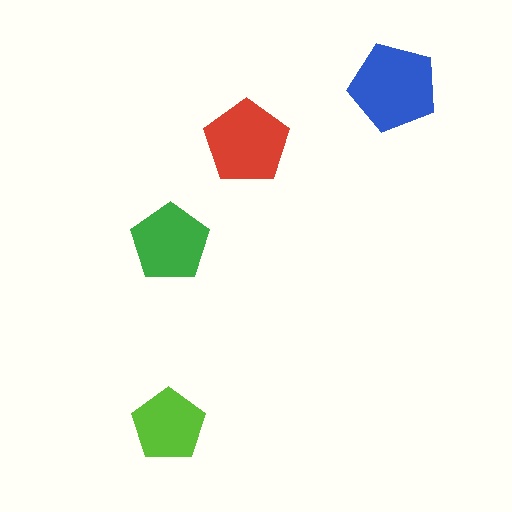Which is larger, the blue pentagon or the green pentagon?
The blue one.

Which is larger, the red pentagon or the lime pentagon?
The red one.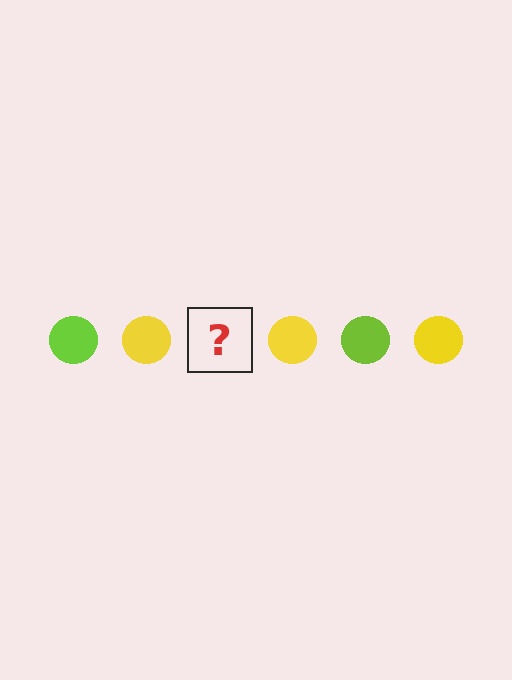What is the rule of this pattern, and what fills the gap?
The rule is that the pattern cycles through lime, yellow circles. The gap should be filled with a lime circle.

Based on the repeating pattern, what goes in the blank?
The blank should be a lime circle.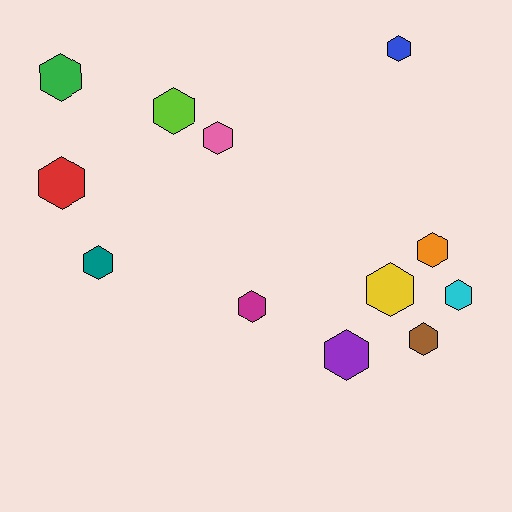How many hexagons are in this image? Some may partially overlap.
There are 12 hexagons.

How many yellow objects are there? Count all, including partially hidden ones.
There is 1 yellow object.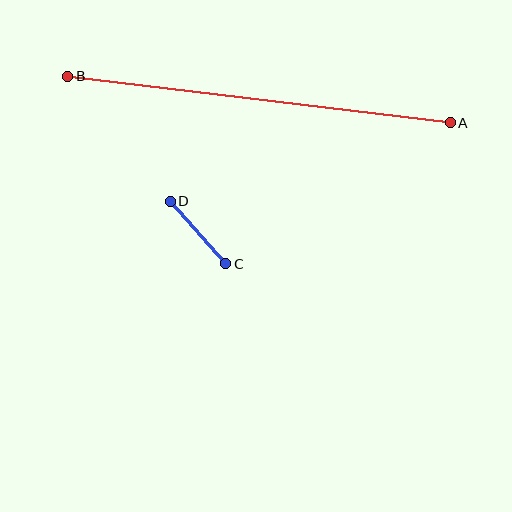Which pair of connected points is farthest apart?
Points A and B are farthest apart.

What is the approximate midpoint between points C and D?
The midpoint is at approximately (198, 233) pixels.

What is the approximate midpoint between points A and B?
The midpoint is at approximately (259, 100) pixels.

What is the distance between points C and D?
The distance is approximately 84 pixels.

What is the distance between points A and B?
The distance is approximately 385 pixels.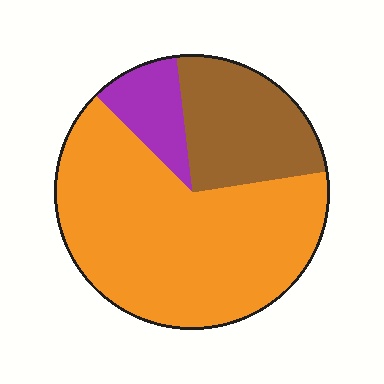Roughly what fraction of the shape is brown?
Brown covers around 25% of the shape.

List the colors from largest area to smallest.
From largest to smallest: orange, brown, purple.